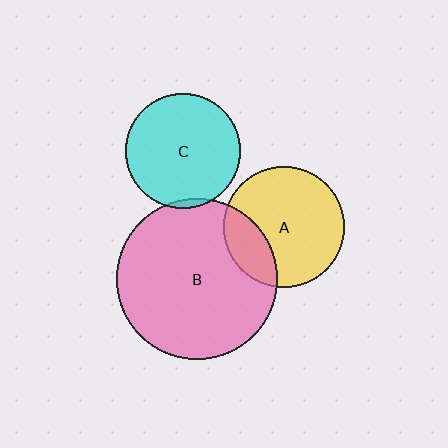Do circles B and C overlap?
Yes.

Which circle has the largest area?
Circle B (pink).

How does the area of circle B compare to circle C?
Approximately 2.0 times.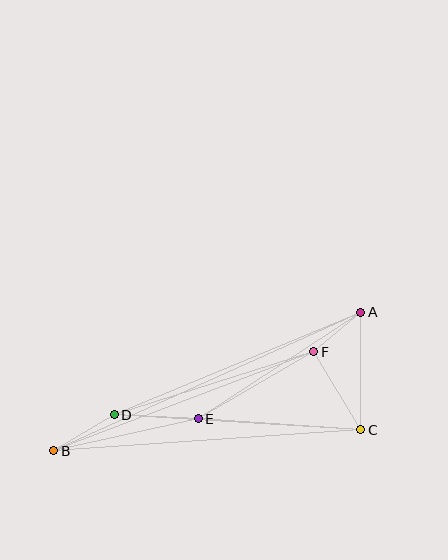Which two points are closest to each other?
Points A and F are closest to each other.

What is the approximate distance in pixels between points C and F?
The distance between C and F is approximately 91 pixels.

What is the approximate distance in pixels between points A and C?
The distance between A and C is approximately 117 pixels.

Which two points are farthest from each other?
Points A and B are farthest from each other.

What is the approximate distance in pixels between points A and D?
The distance between A and D is approximately 267 pixels.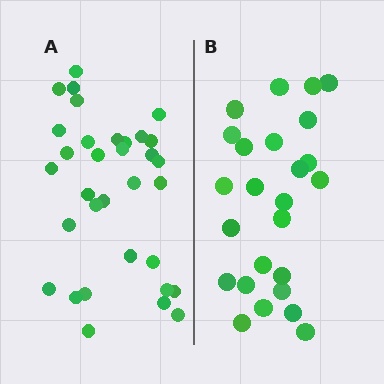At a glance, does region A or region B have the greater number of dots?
Region A (the left region) has more dots.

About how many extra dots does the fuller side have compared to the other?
Region A has roughly 8 or so more dots than region B.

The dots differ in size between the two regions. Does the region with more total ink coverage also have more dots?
No. Region B has more total ink coverage because its dots are larger, but region A actually contains more individual dots. Total area can be misleading — the number of items is what matters here.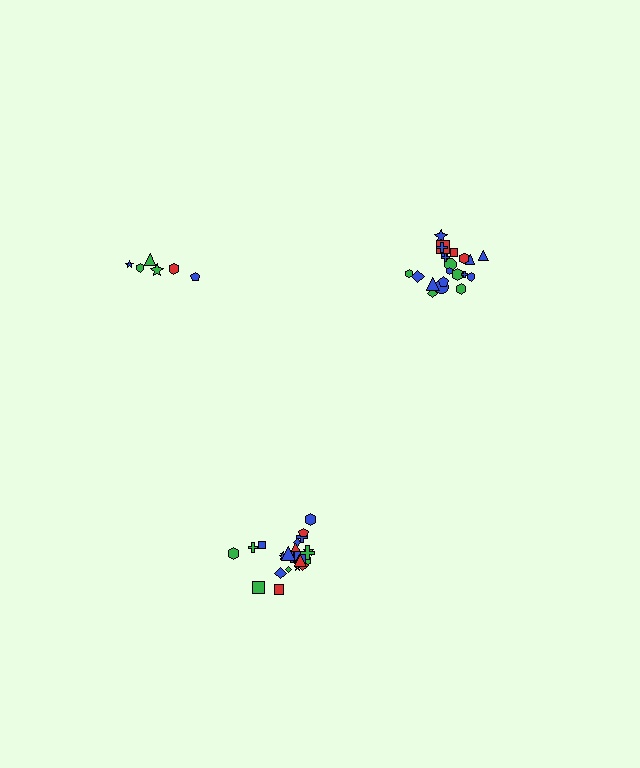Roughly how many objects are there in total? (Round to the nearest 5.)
Roughly 55 objects in total.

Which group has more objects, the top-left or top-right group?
The top-right group.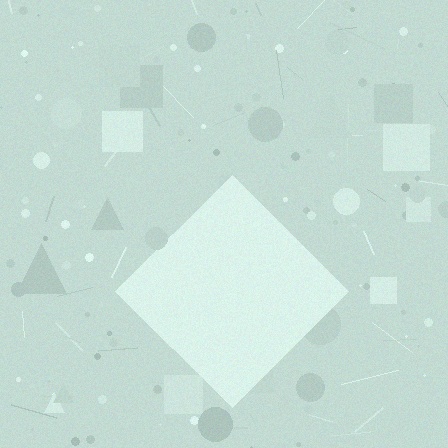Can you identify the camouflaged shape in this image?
The camouflaged shape is a diamond.